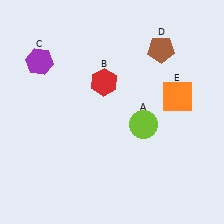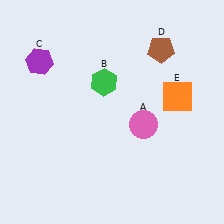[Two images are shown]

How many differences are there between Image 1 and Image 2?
There are 2 differences between the two images.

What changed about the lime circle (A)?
In Image 1, A is lime. In Image 2, it changed to pink.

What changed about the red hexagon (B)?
In Image 1, B is red. In Image 2, it changed to green.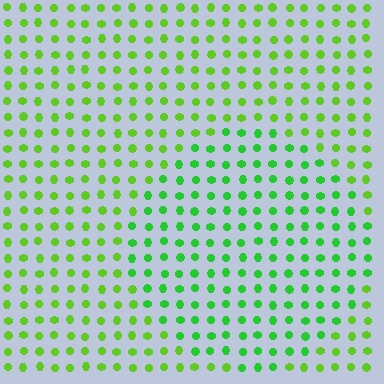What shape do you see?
I see a circle.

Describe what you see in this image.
The image is filled with small lime elements in a uniform arrangement. A circle-shaped region is visible where the elements are tinted to a slightly different hue, forming a subtle color boundary.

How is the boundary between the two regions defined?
The boundary is defined purely by a slight shift in hue (about 26 degrees). Spacing, size, and orientation are identical on both sides.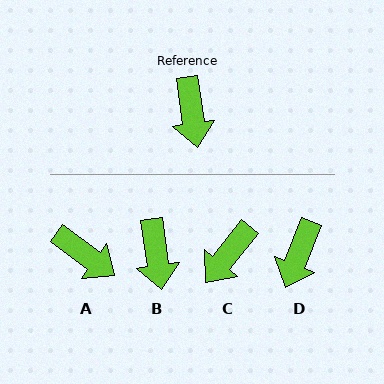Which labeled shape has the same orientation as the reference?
B.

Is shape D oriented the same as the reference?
No, it is off by about 29 degrees.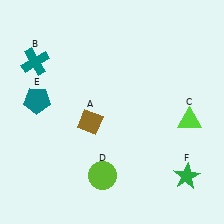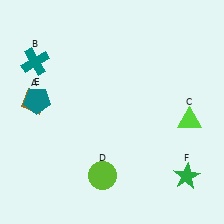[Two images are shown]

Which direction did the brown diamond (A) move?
The brown diamond (A) moved left.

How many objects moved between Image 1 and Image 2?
1 object moved between the two images.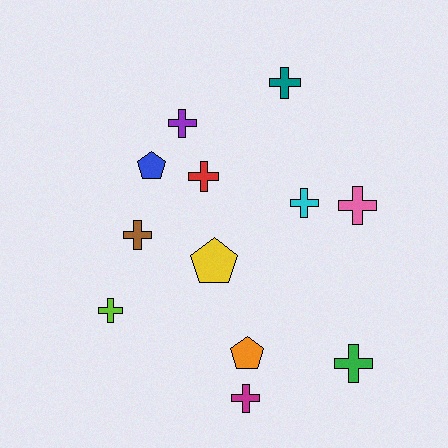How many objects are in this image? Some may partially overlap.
There are 12 objects.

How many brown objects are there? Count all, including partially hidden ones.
There is 1 brown object.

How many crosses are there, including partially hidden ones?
There are 9 crosses.